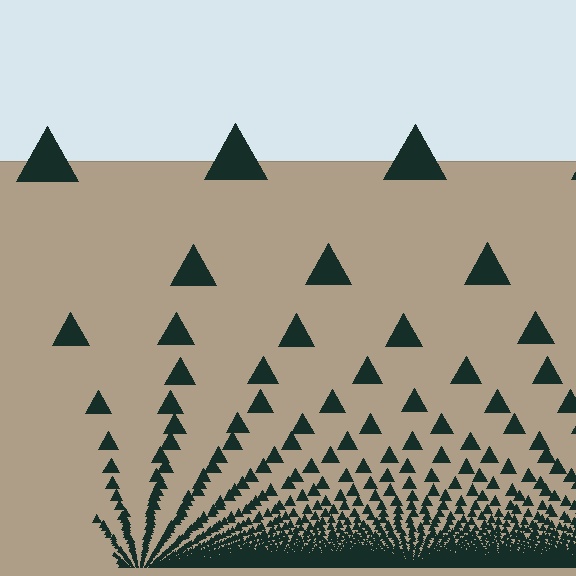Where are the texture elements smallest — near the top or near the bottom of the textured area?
Near the bottom.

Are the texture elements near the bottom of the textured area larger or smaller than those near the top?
Smaller. The gradient is inverted — elements near the bottom are smaller and denser.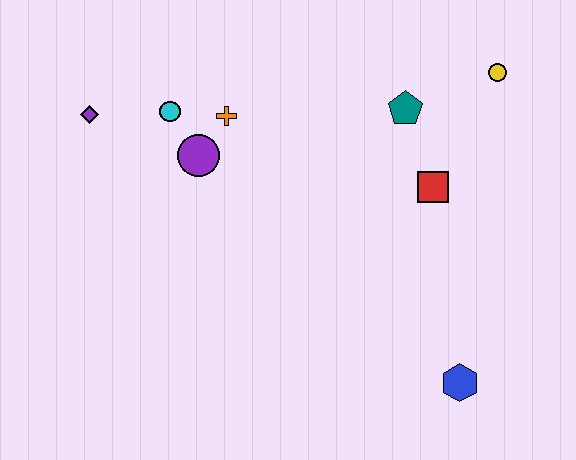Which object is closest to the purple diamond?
The cyan circle is closest to the purple diamond.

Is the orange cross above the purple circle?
Yes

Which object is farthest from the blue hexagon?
The purple diamond is farthest from the blue hexagon.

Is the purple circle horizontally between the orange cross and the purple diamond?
Yes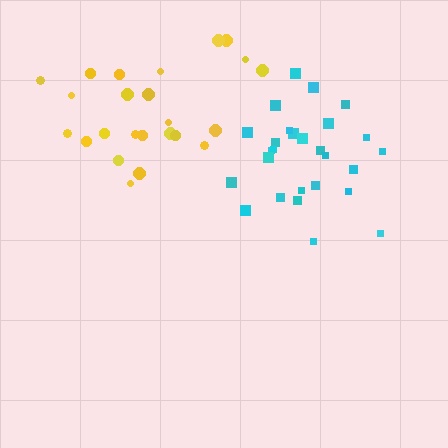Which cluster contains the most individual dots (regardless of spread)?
Cyan (28).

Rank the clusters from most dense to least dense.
cyan, yellow.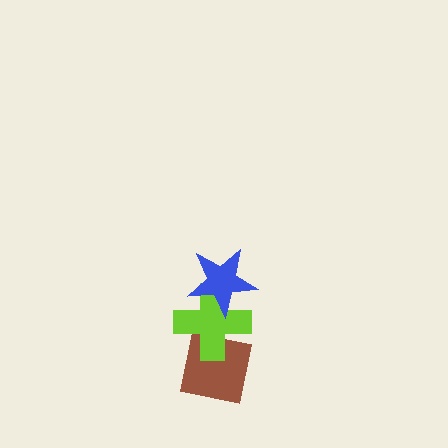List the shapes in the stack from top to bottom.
From top to bottom: the blue star, the lime cross, the brown square.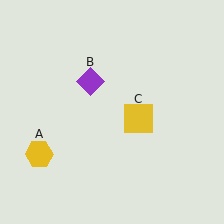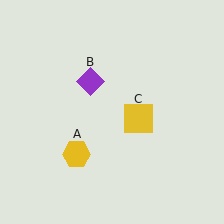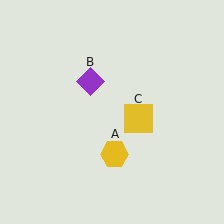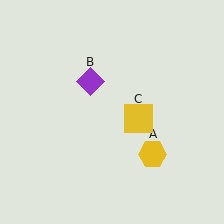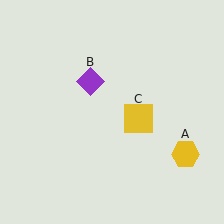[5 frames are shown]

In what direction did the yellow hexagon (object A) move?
The yellow hexagon (object A) moved right.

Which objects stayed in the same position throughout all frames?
Purple diamond (object B) and yellow square (object C) remained stationary.